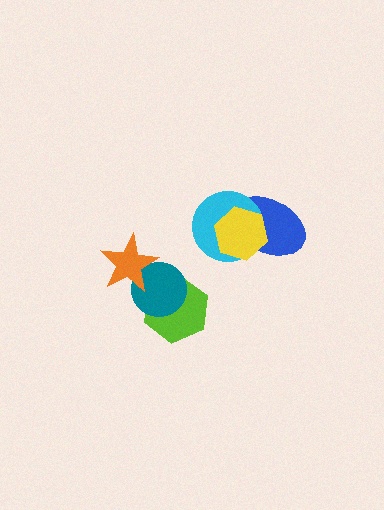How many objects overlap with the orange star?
1 object overlaps with the orange star.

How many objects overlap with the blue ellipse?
2 objects overlap with the blue ellipse.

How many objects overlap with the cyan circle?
2 objects overlap with the cyan circle.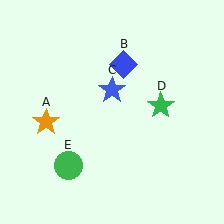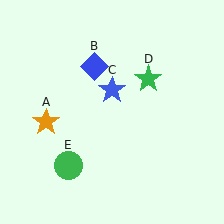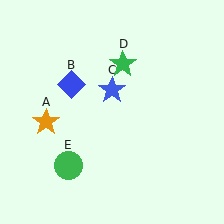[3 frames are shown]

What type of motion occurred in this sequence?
The blue diamond (object B), green star (object D) rotated counterclockwise around the center of the scene.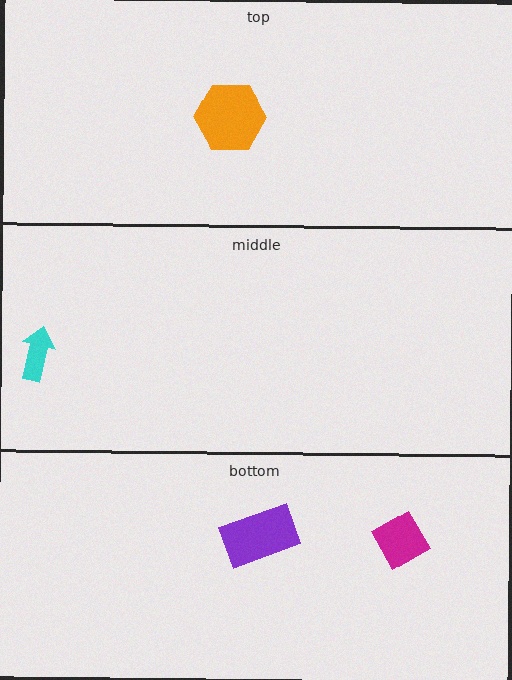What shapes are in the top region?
The orange hexagon.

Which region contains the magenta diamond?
The bottom region.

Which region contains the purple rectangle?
The bottom region.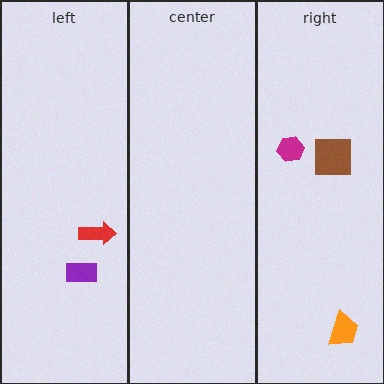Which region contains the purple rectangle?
The left region.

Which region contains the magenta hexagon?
The right region.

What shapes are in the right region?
The orange trapezoid, the brown square, the magenta hexagon.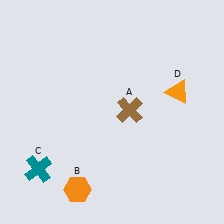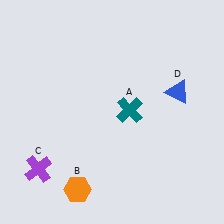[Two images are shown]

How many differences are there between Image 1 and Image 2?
There are 3 differences between the two images.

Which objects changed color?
A changed from brown to teal. C changed from teal to purple. D changed from orange to blue.